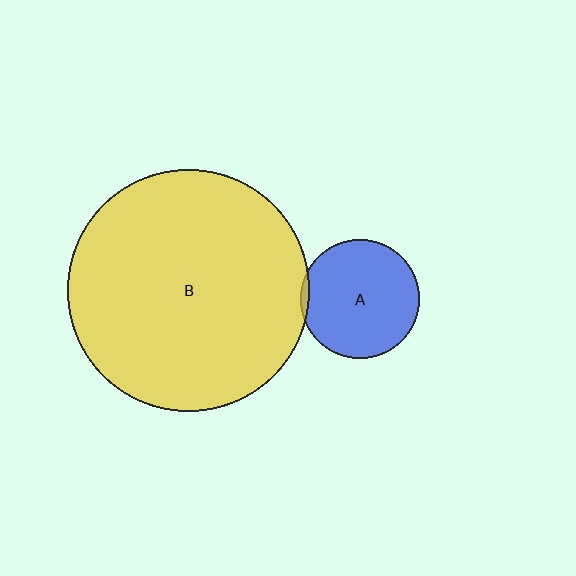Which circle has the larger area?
Circle B (yellow).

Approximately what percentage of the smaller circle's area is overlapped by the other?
Approximately 5%.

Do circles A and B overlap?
Yes.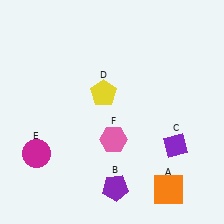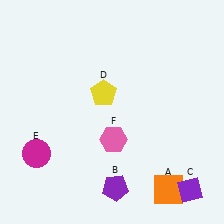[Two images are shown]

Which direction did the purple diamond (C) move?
The purple diamond (C) moved down.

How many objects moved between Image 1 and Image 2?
1 object moved between the two images.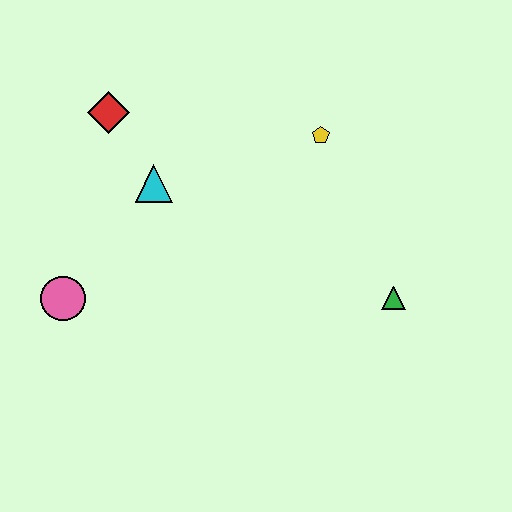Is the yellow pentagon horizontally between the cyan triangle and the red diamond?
No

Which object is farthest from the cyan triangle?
The green triangle is farthest from the cyan triangle.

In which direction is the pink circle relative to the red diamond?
The pink circle is below the red diamond.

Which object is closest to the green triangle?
The yellow pentagon is closest to the green triangle.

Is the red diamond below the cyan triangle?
No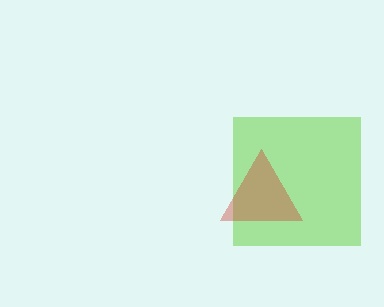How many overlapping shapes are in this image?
There are 2 overlapping shapes in the image.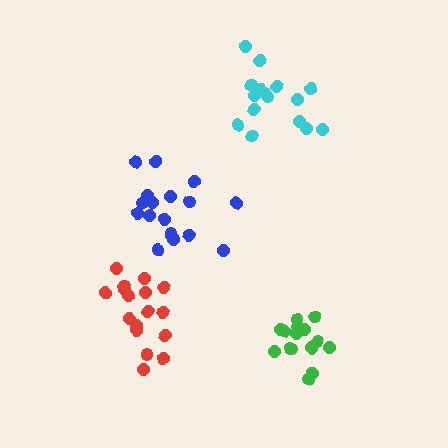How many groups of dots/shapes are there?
There are 4 groups.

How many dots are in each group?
Group 1: 17 dots, Group 2: 17 dots, Group 3: 16 dots, Group 4: 17 dots (67 total).